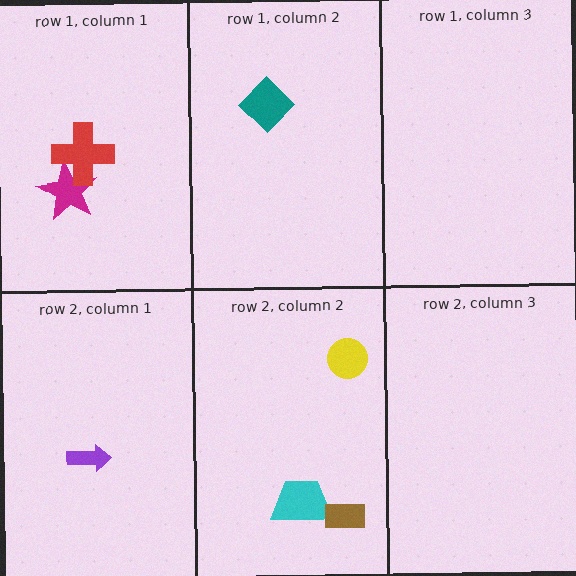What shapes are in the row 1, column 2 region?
The teal diamond.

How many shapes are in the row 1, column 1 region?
2.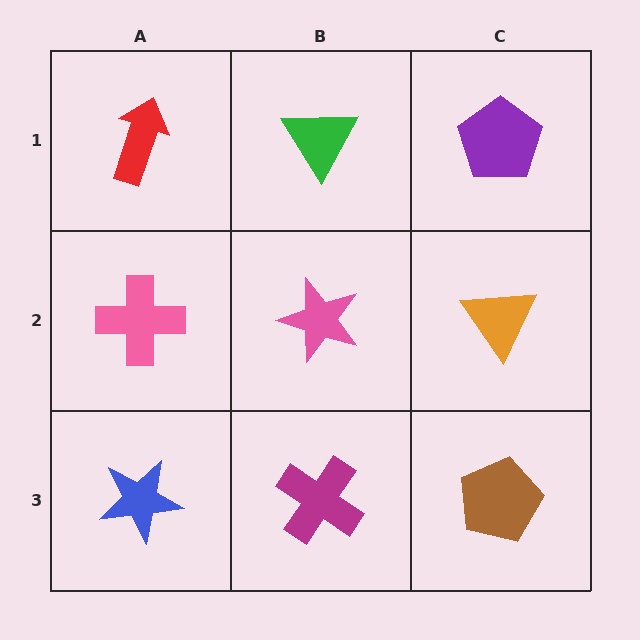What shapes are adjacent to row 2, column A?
A red arrow (row 1, column A), a blue star (row 3, column A), a pink star (row 2, column B).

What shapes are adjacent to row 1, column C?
An orange triangle (row 2, column C), a green triangle (row 1, column B).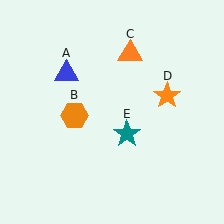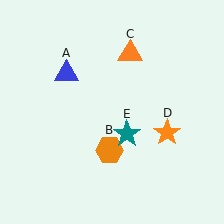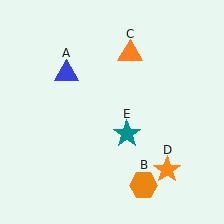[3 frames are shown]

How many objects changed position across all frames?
2 objects changed position: orange hexagon (object B), orange star (object D).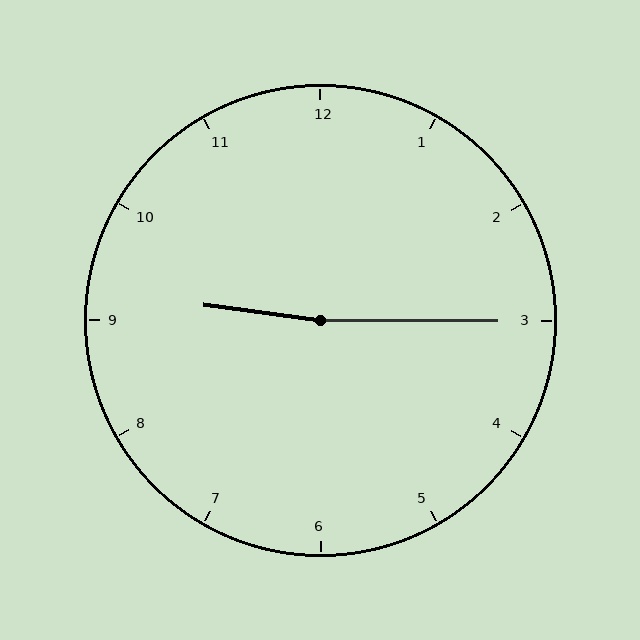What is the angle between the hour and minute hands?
Approximately 172 degrees.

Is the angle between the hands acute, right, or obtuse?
It is obtuse.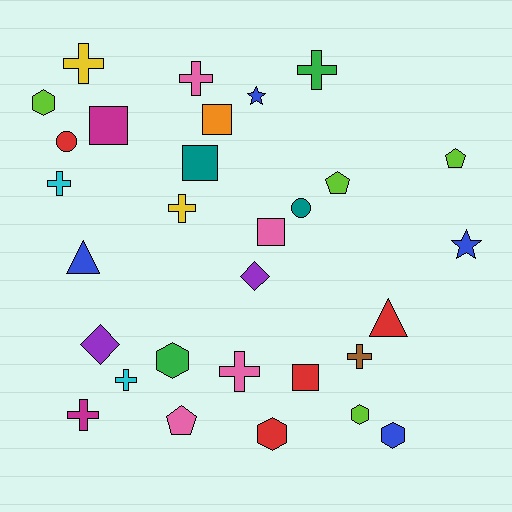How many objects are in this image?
There are 30 objects.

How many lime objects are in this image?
There are 4 lime objects.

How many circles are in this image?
There are 2 circles.